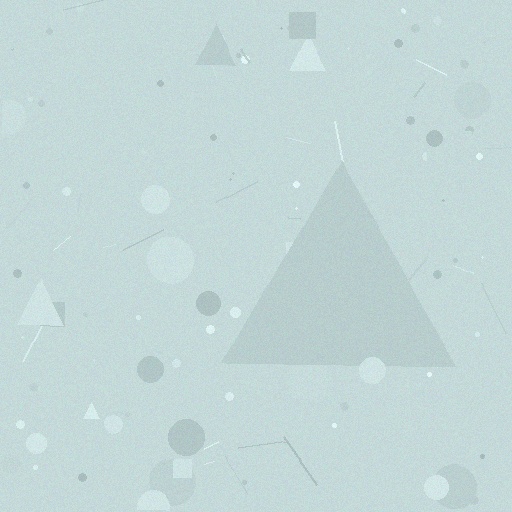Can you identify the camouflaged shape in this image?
The camouflaged shape is a triangle.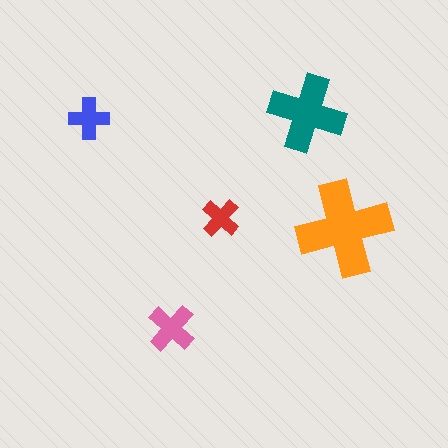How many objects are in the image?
There are 5 objects in the image.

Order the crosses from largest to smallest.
the orange one, the teal one, the pink one, the blue one, the red one.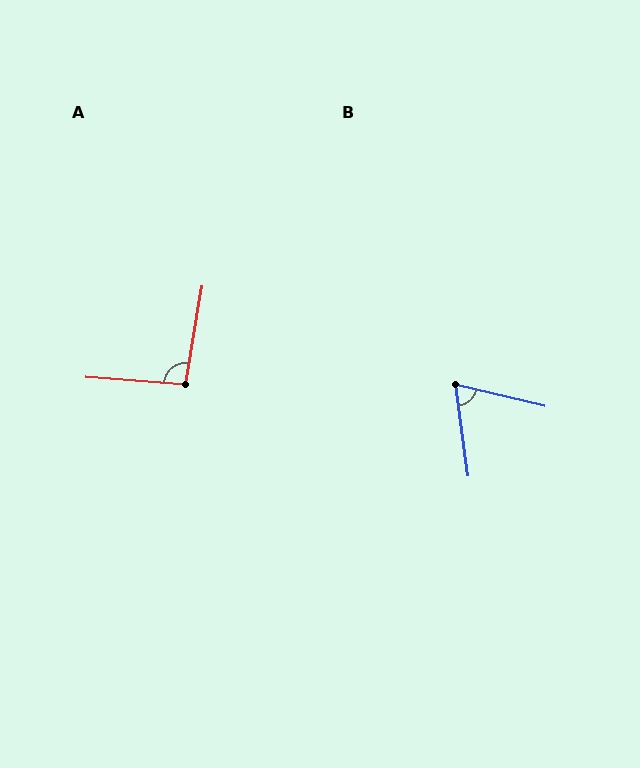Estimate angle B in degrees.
Approximately 69 degrees.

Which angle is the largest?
A, at approximately 95 degrees.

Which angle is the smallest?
B, at approximately 69 degrees.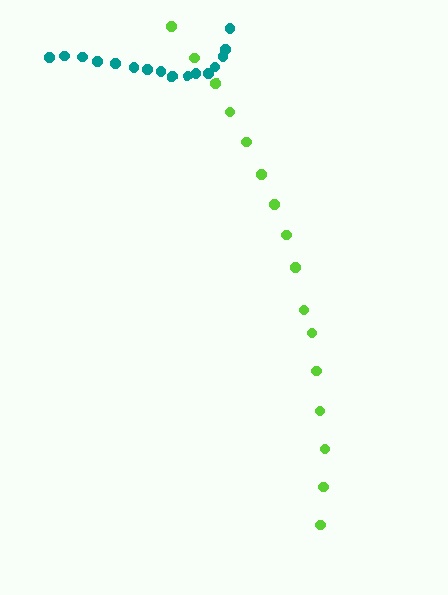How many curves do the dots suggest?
There are 2 distinct paths.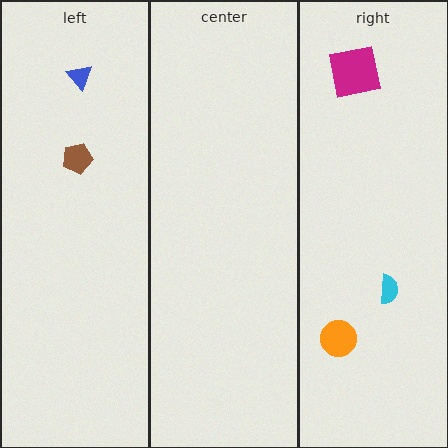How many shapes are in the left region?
2.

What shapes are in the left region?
The brown pentagon, the blue triangle.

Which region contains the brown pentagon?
The left region.